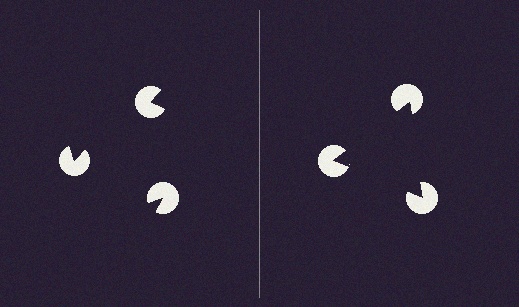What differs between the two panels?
The pac-man discs are positioned identically on both sides; only the wedge orientations differ. On the right they align to a triangle; on the left they are misaligned.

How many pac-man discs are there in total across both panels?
6 — 3 on each side.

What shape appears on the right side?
An illusory triangle.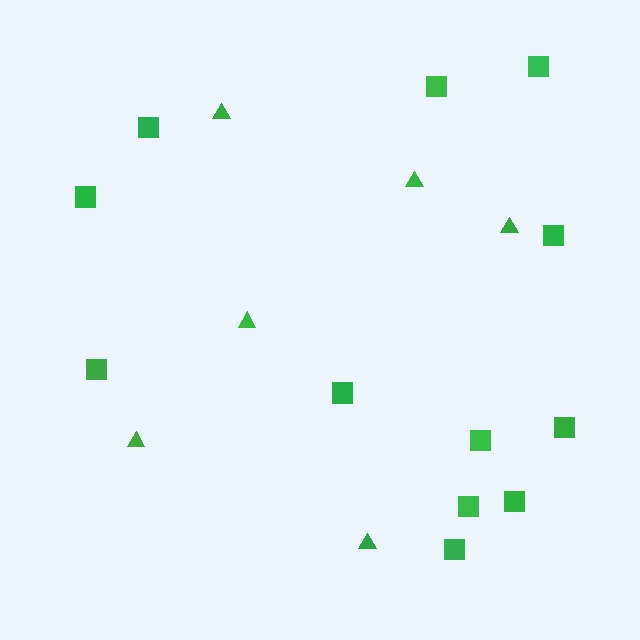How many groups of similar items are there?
There are 2 groups: one group of triangles (6) and one group of squares (12).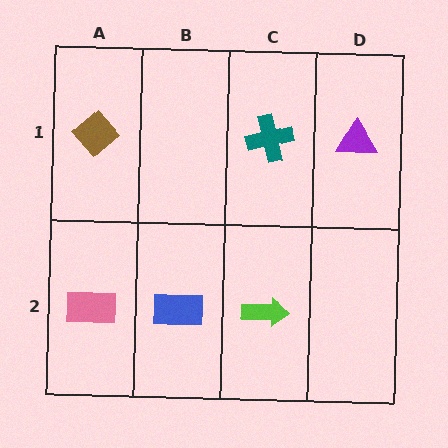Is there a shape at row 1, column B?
No, that cell is empty.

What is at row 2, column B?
A blue rectangle.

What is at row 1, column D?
A purple triangle.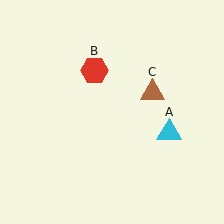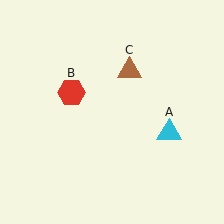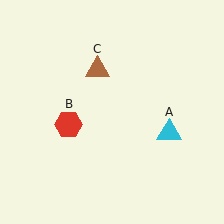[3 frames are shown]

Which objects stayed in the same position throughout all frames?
Cyan triangle (object A) remained stationary.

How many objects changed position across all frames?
2 objects changed position: red hexagon (object B), brown triangle (object C).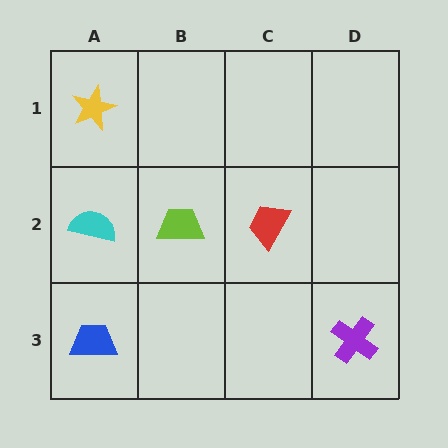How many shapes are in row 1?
1 shape.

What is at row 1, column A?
A yellow star.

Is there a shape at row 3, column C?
No, that cell is empty.